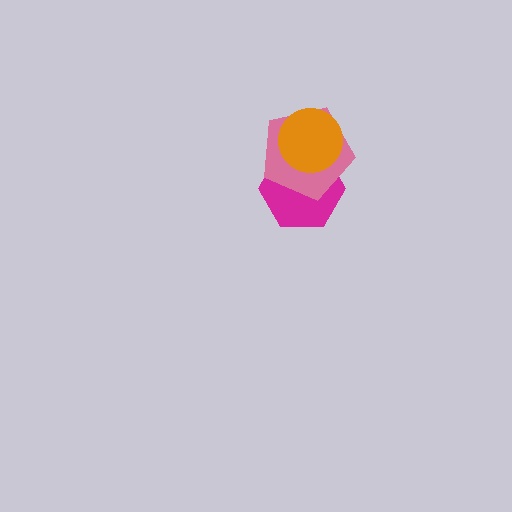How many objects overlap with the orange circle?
2 objects overlap with the orange circle.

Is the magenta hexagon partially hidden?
Yes, it is partially covered by another shape.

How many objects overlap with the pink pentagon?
2 objects overlap with the pink pentagon.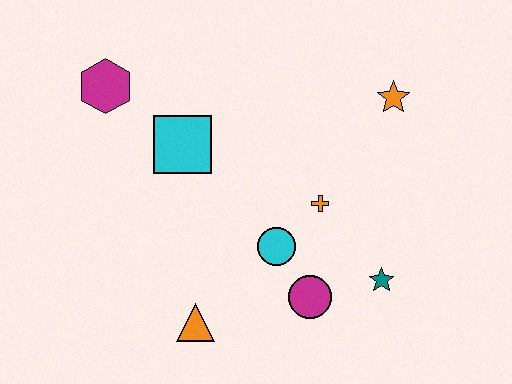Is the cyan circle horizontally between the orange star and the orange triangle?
Yes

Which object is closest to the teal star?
The magenta circle is closest to the teal star.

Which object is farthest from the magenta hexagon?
The teal star is farthest from the magenta hexagon.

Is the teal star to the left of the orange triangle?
No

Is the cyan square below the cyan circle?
No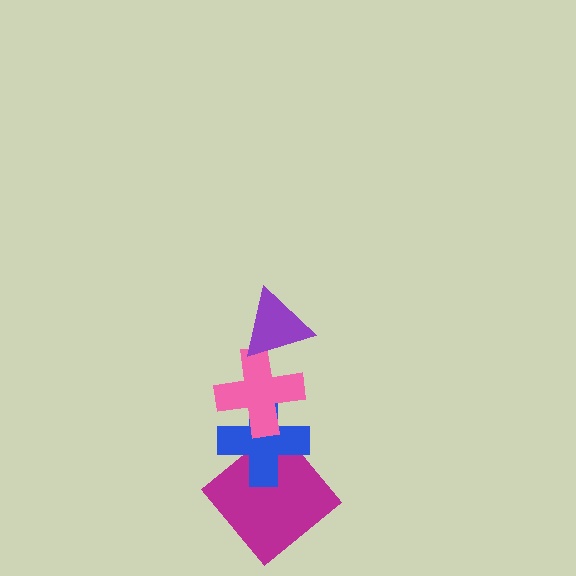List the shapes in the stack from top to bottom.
From top to bottom: the purple triangle, the pink cross, the blue cross, the magenta diamond.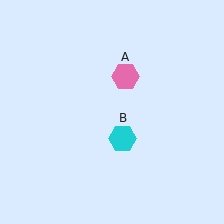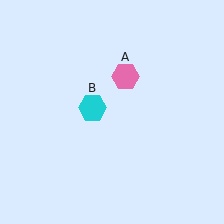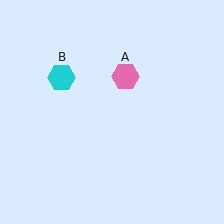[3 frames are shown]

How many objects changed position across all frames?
1 object changed position: cyan hexagon (object B).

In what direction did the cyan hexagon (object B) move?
The cyan hexagon (object B) moved up and to the left.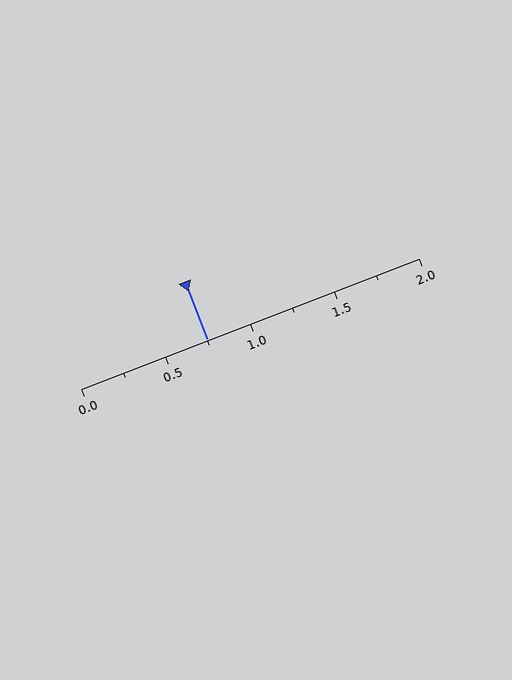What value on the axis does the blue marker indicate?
The marker indicates approximately 0.75.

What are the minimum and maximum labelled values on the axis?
The axis runs from 0.0 to 2.0.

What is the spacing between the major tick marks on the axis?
The major ticks are spaced 0.5 apart.